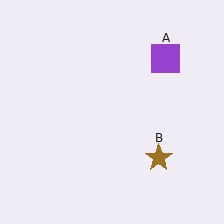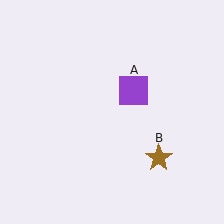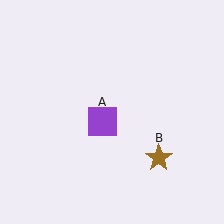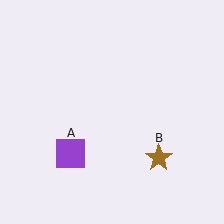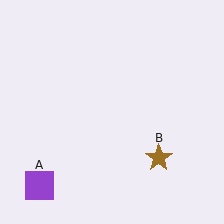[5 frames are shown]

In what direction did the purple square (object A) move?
The purple square (object A) moved down and to the left.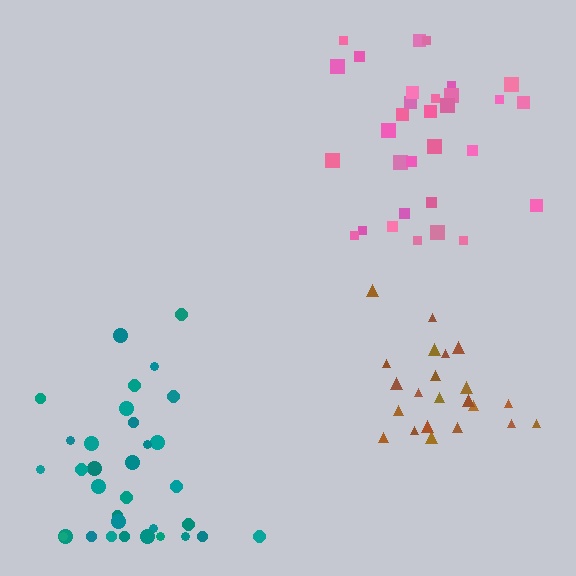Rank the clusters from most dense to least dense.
brown, teal, pink.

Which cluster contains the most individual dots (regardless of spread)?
Teal (33).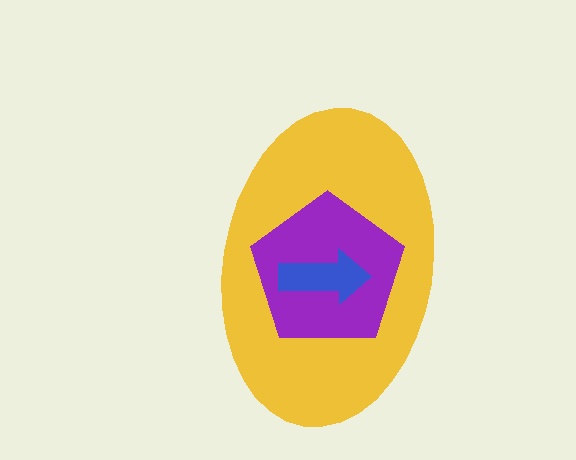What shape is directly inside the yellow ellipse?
The purple pentagon.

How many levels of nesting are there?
3.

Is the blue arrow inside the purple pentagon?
Yes.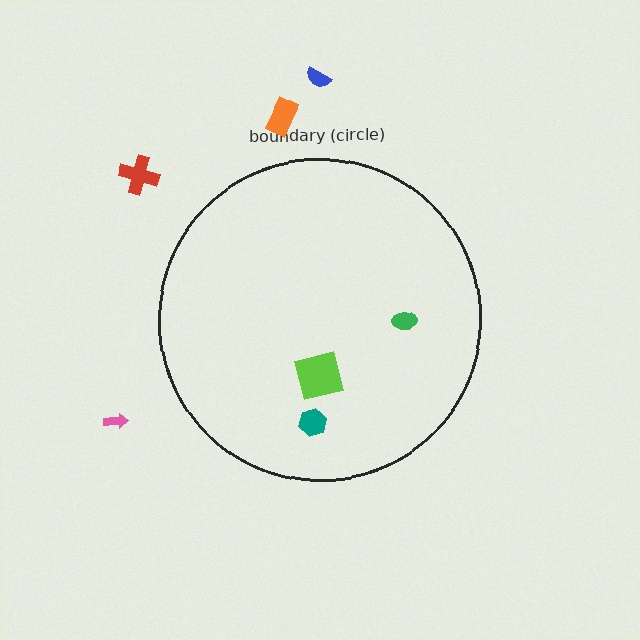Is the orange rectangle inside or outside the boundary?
Outside.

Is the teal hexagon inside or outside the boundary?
Inside.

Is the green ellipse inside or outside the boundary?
Inside.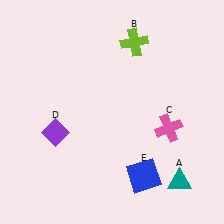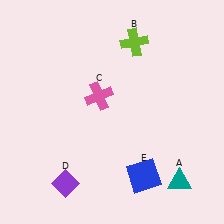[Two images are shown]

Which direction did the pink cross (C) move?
The pink cross (C) moved left.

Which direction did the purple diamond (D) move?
The purple diamond (D) moved down.